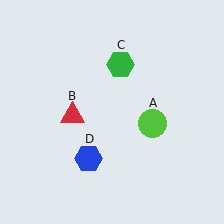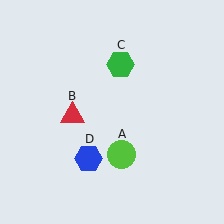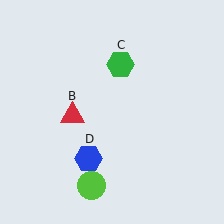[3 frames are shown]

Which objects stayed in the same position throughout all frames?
Red triangle (object B) and green hexagon (object C) and blue hexagon (object D) remained stationary.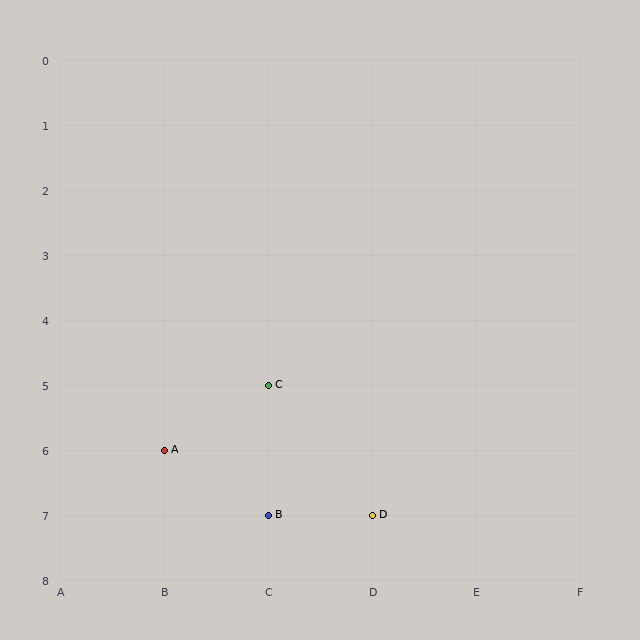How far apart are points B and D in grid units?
Points B and D are 1 column apart.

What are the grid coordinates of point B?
Point B is at grid coordinates (C, 7).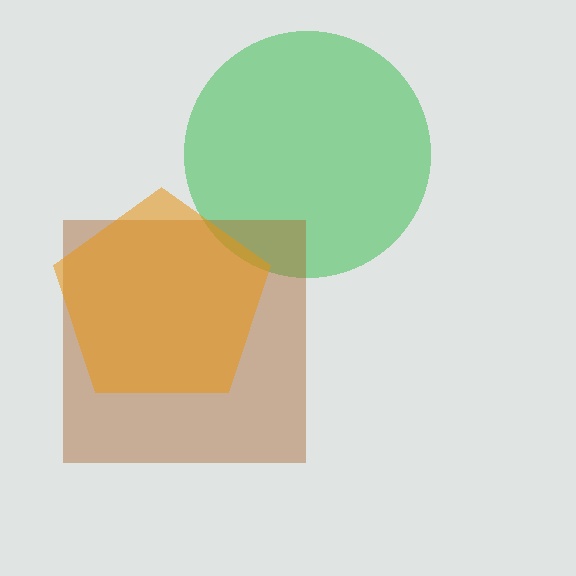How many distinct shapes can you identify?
There are 3 distinct shapes: a green circle, a brown square, an orange pentagon.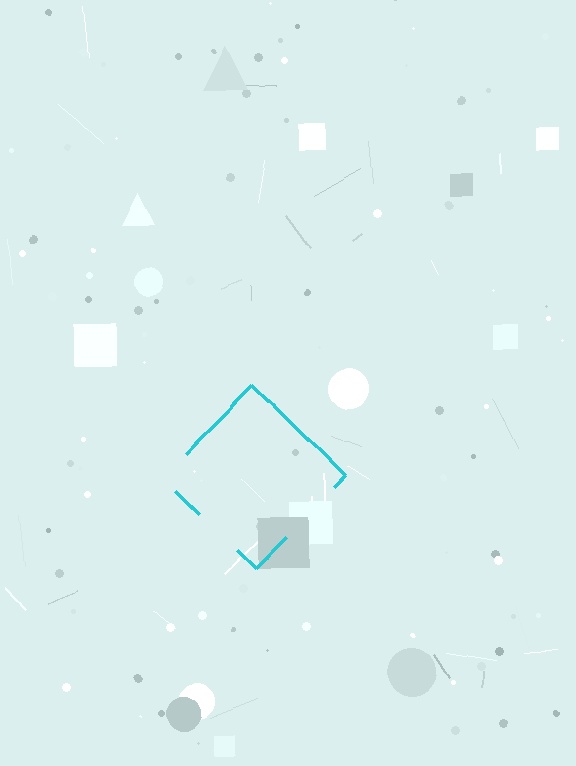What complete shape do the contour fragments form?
The contour fragments form a diamond.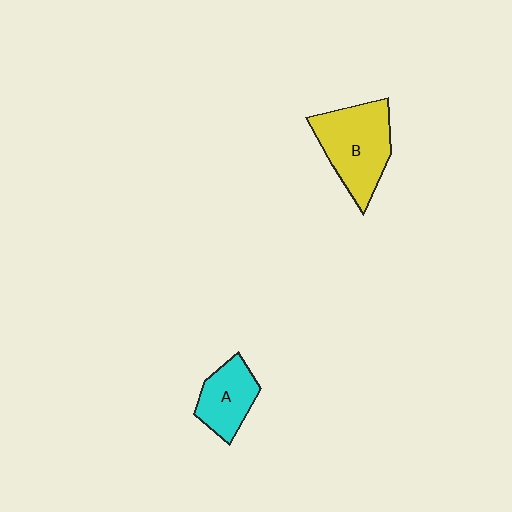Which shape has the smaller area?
Shape A (cyan).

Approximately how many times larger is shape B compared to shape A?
Approximately 1.6 times.